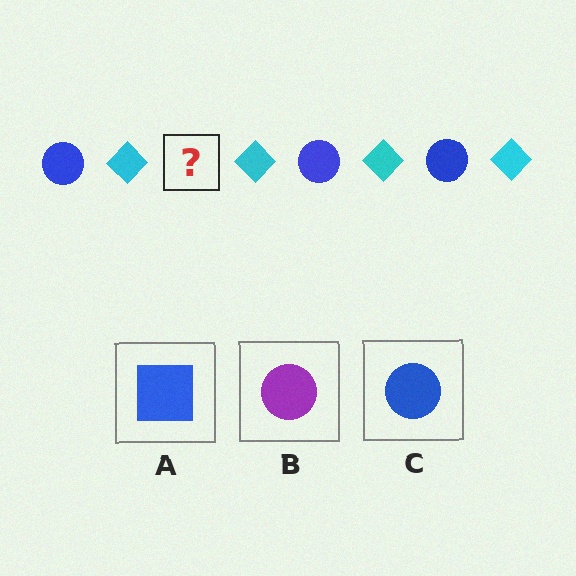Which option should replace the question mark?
Option C.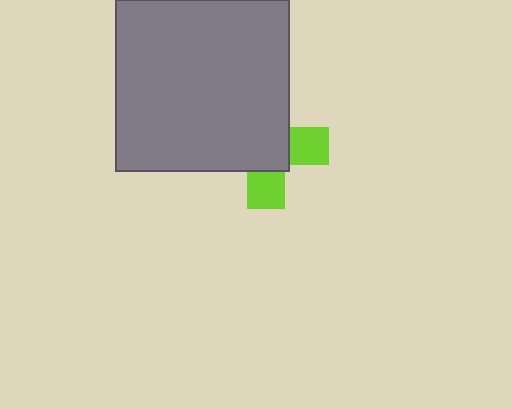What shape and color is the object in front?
The object in front is a gray square.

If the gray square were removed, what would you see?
You would see the complete lime cross.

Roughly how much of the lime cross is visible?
A small part of it is visible (roughly 36%).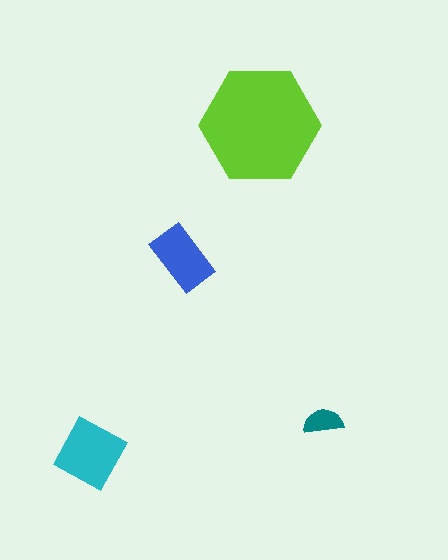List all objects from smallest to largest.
The teal semicircle, the blue rectangle, the cyan diamond, the lime hexagon.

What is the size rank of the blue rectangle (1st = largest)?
3rd.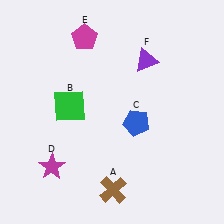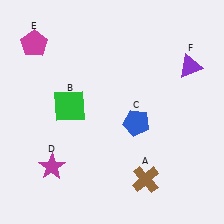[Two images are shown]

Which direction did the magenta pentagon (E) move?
The magenta pentagon (E) moved left.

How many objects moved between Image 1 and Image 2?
3 objects moved between the two images.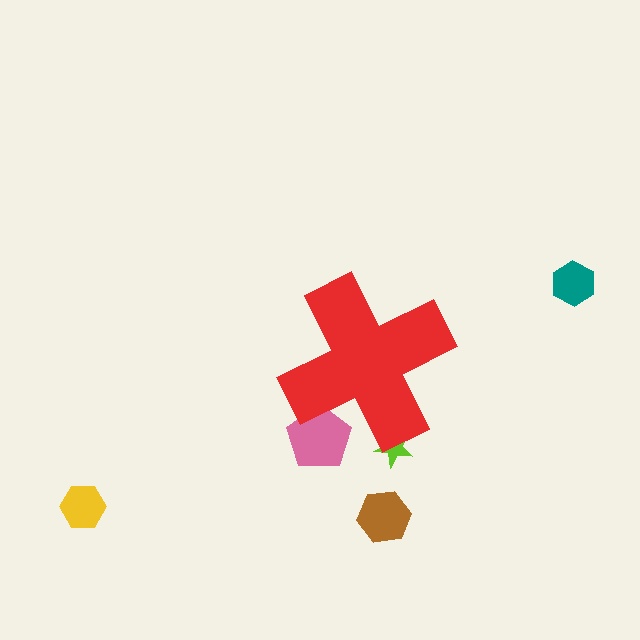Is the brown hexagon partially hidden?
No, the brown hexagon is fully visible.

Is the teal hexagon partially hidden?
No, the teal hexagon is fully visible.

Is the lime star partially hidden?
Yes, the lime star is partially hidden behind the red cross.